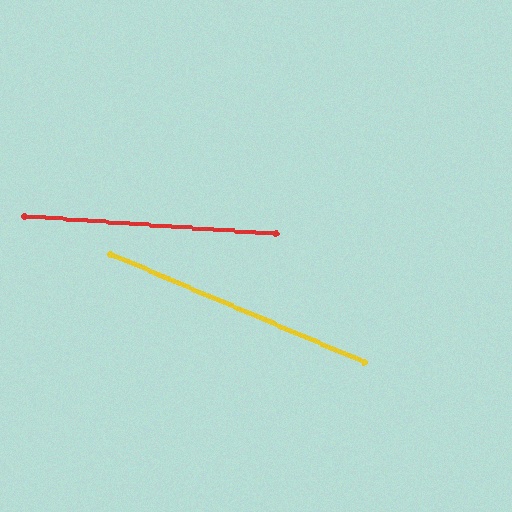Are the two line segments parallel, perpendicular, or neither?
Neither parallel nor perpendicular — they differ by about 19°.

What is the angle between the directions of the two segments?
Approximately 19 degrees.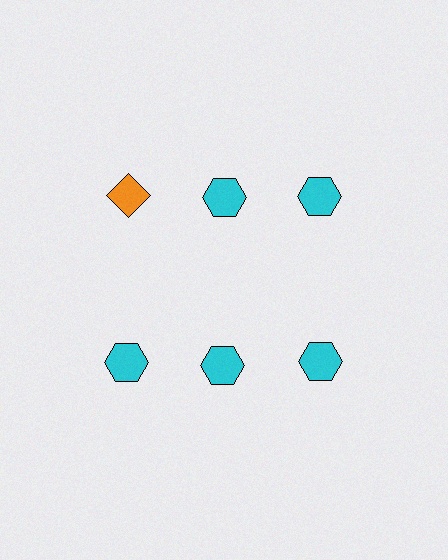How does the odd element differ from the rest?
It differs in both color (orange instead of cyan) and shape (diamond instead of hexagon).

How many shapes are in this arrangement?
There are 6 shapes arranged in a grid pattern.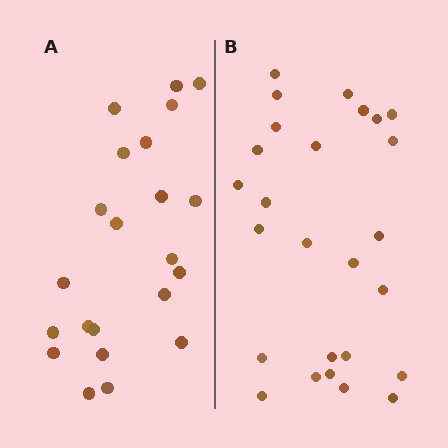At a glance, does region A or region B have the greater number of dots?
Region B (the right region) has more dots.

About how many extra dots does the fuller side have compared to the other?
Region B has about 4 more dots than region A.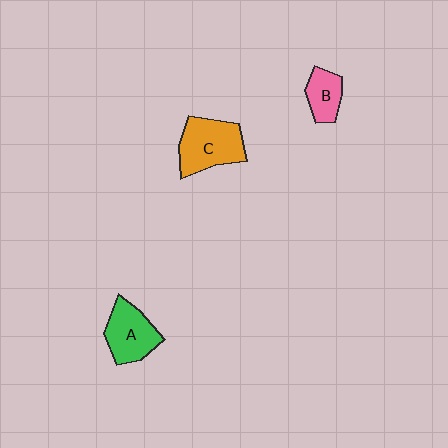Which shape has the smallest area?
Shape B (pink).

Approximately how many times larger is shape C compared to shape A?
Approximately 1.2 times.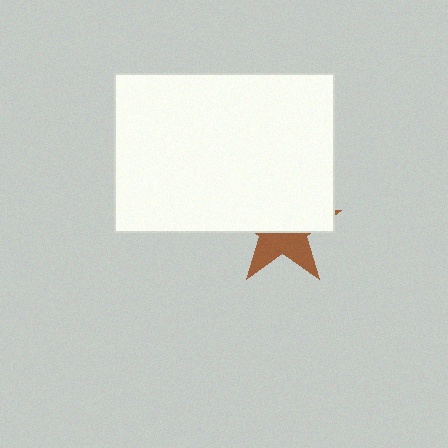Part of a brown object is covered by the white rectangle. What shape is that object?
It is a star.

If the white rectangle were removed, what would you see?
You would see the complete brown star.